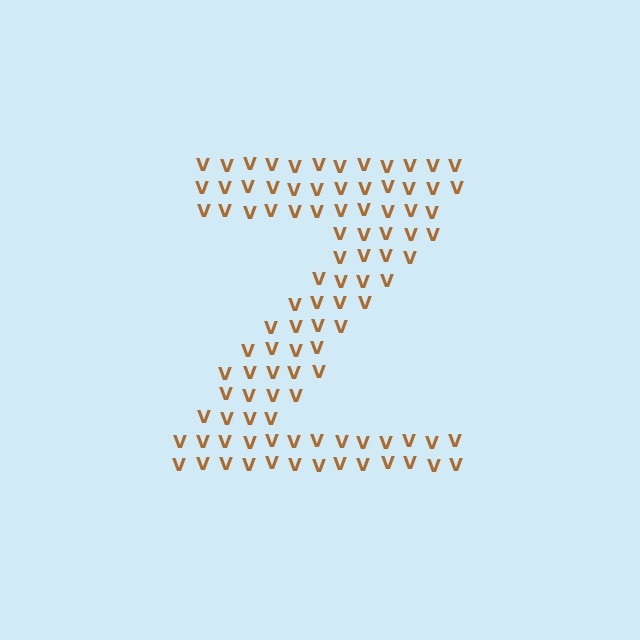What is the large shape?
The large shape is the letter Z.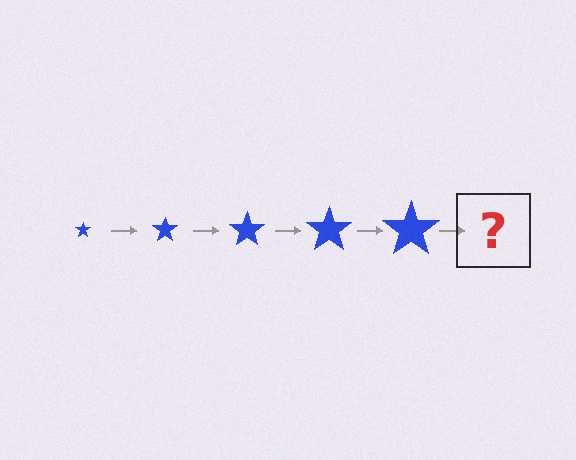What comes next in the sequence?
The next element should be a blue star, larger than the previous one.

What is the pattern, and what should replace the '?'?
The pattern is that the star gets progressively larger each step. The '?' should be a blue star, larger than the previous one.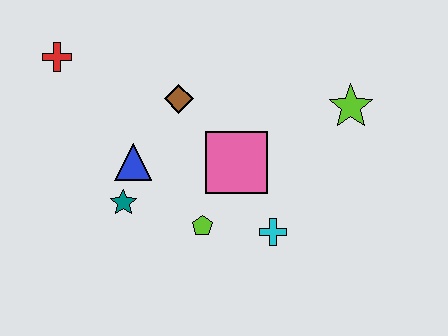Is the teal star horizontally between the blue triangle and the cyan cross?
No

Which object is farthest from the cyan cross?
The red cross is farthest from the cyan cross.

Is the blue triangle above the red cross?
No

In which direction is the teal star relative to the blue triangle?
The teal star is below the blue triangle.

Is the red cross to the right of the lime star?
No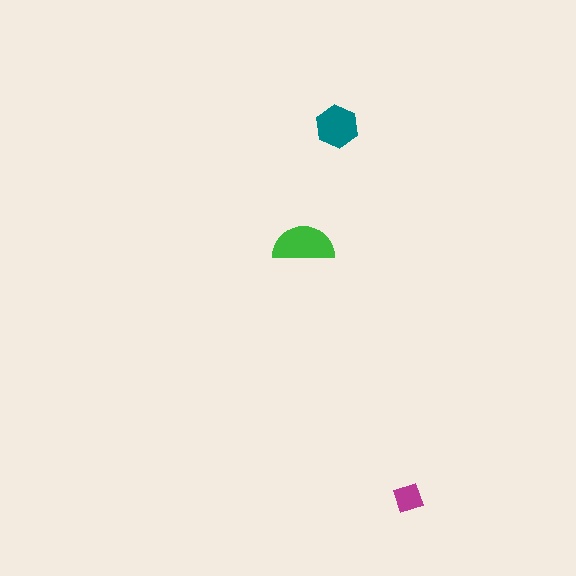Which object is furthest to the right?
The magenta diamond is rightmost.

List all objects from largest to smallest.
The green semicircle, the teal hexagon, the magenta diamond.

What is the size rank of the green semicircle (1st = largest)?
1st.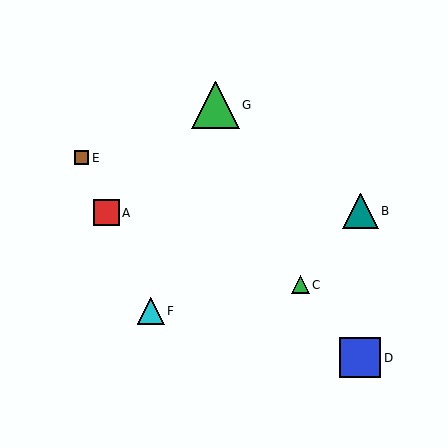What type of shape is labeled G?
Shape G is a green triangle.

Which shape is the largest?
The green triangle (labeled G) is the largest.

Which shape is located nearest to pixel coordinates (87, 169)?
The brown square (labeled E) at (81, 158) is nearest to that location.